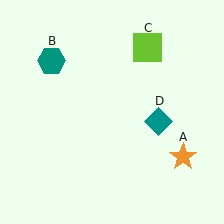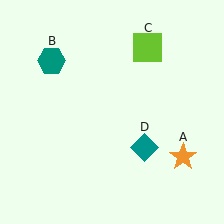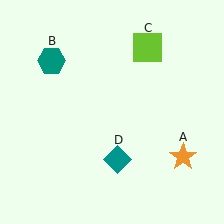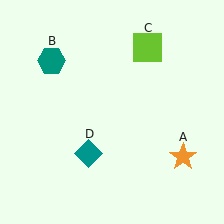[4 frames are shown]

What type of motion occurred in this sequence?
The teal diamond (object D) rotated clockwise around the center of the scene.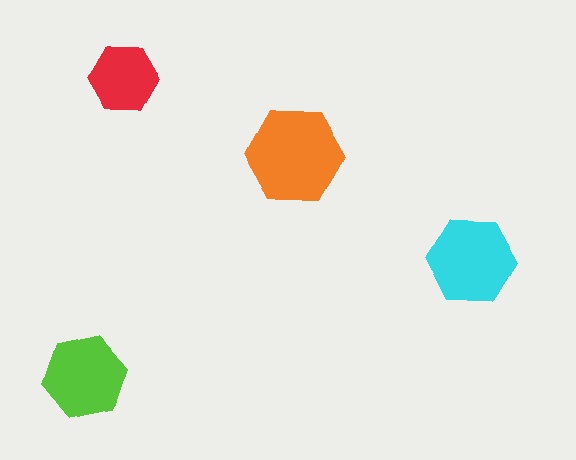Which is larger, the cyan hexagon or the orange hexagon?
The orange one.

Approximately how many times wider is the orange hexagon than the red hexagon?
About 1.5 times wider.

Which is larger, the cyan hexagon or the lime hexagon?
The cyan one.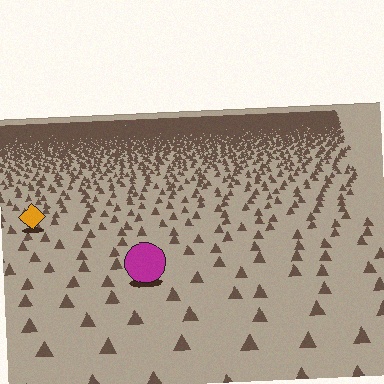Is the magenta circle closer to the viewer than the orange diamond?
Yes. The magenta circle is closer — you can tell from the texture gradient: the ground texture is coarser near it.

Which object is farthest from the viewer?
The orange diamond is farthest from the viewer. It appears smaller and the ground texture around it is denser.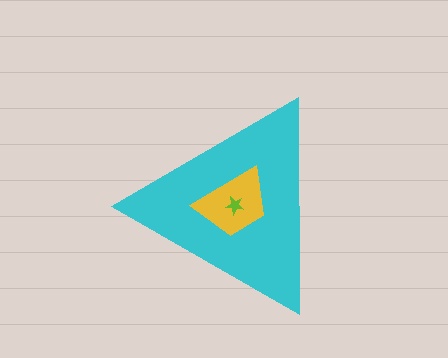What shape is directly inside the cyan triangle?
The yellow trapezoid.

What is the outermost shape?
The cyan triangle.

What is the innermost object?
The lime star.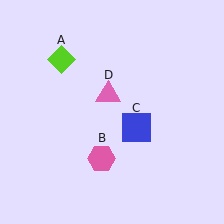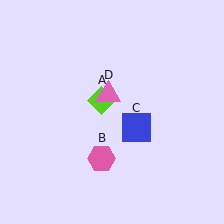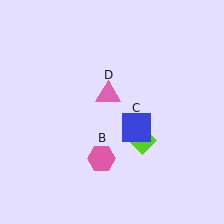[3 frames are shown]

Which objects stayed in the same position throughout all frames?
Pink hexagon (object B) and blue square (object C) and pink triangle (object D) remained stationary.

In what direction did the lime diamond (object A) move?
The lime diamond (object A) moved down and to the right.